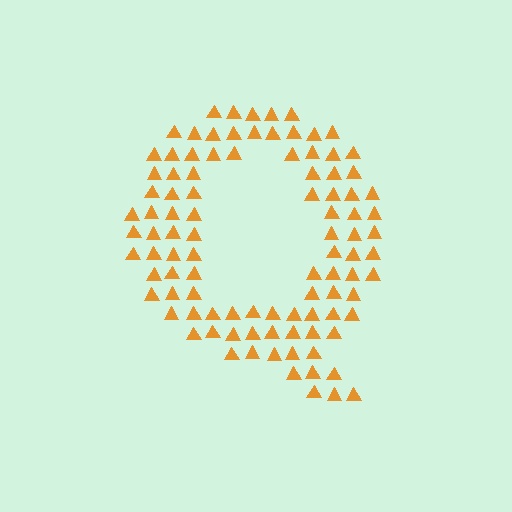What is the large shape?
The large shape is the letter Q.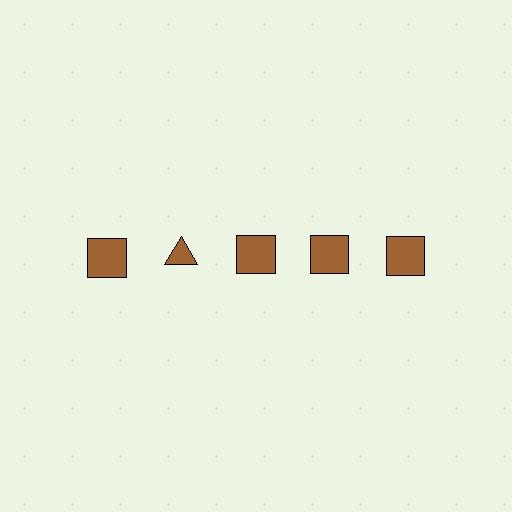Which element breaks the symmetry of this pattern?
The brown triangle in the top row, second from left column breaks the symmetry. All other shapes are brown squares.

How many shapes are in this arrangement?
There are 5 shapes arranged in a grid pattern.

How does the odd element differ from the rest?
It has a different shape: triangle instead of square.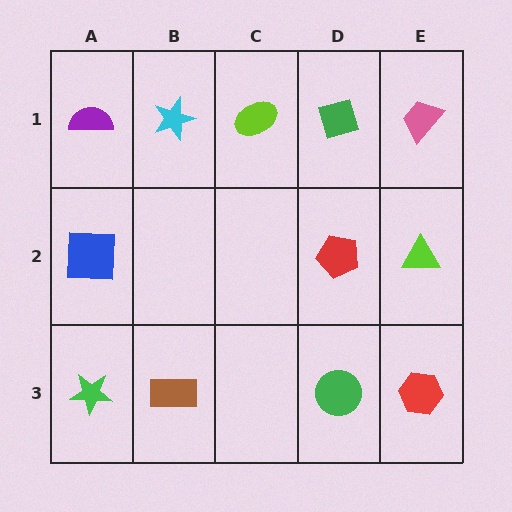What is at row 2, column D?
A red pentagon.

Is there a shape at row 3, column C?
No, that cell is empty.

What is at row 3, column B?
A brown rectangle.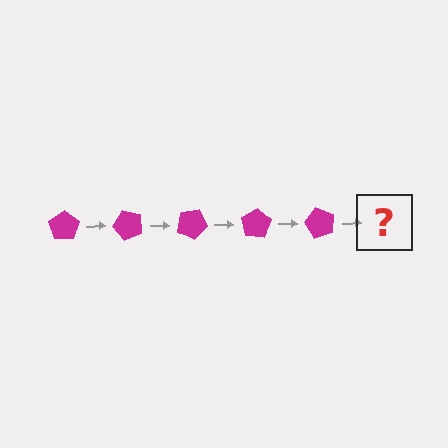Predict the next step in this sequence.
The next step is a magenta pentagon rotated 250 degrees.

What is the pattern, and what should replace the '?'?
The pattern is that the pentagon rotates 50 degrees each step. The '?' should be a magenta pentagon rotated 250 degrees.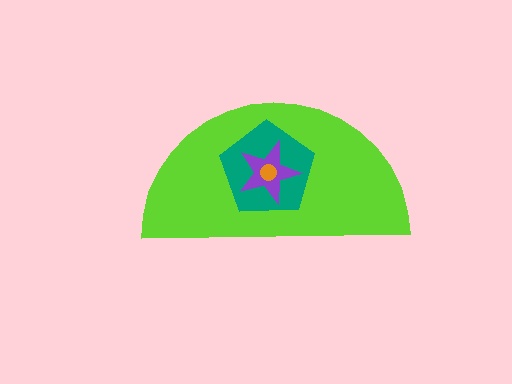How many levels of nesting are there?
4.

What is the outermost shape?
The lime semicircle.